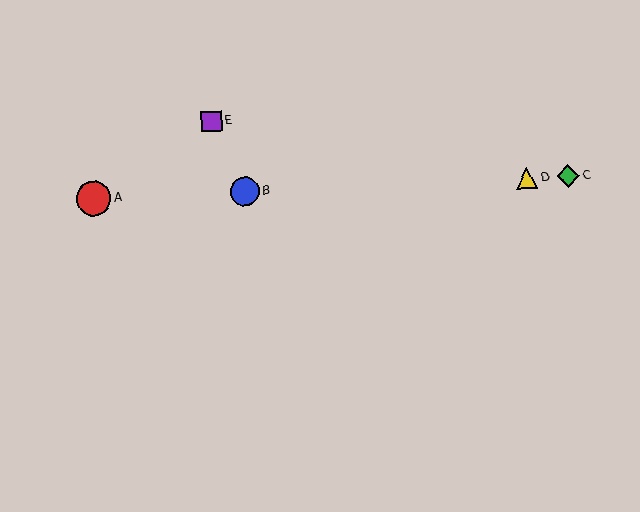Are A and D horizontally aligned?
Yes, both are at y≈199.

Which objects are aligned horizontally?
Objects A, B, C, D are aligned horizontally.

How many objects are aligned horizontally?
4 objects (A, B, C, D) are aligned horizontally.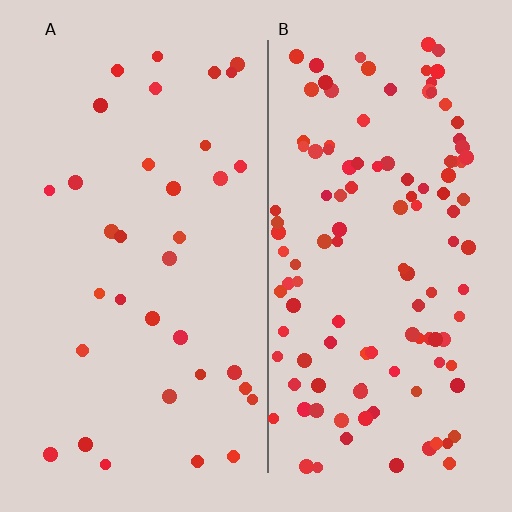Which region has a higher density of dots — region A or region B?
B (the right).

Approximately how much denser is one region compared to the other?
Approximately 3.4× — region B over region A.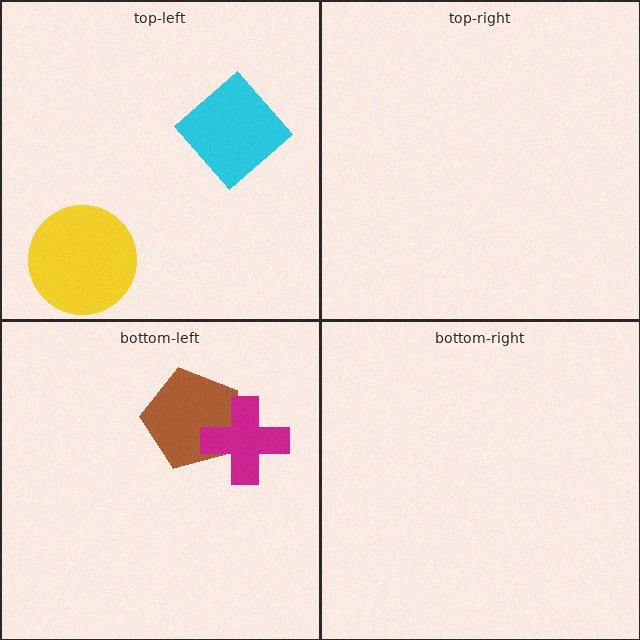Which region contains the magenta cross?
The bottom-left region.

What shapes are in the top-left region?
The cyan diamond, the yellow circle.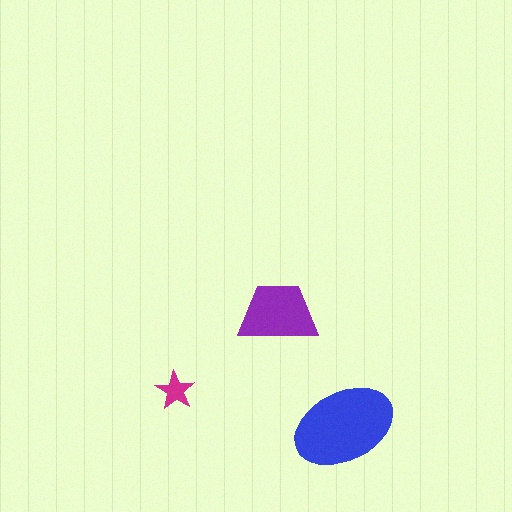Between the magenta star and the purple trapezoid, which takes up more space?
The purple trapezoid.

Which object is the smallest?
The magenta star.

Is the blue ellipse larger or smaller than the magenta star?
Larger.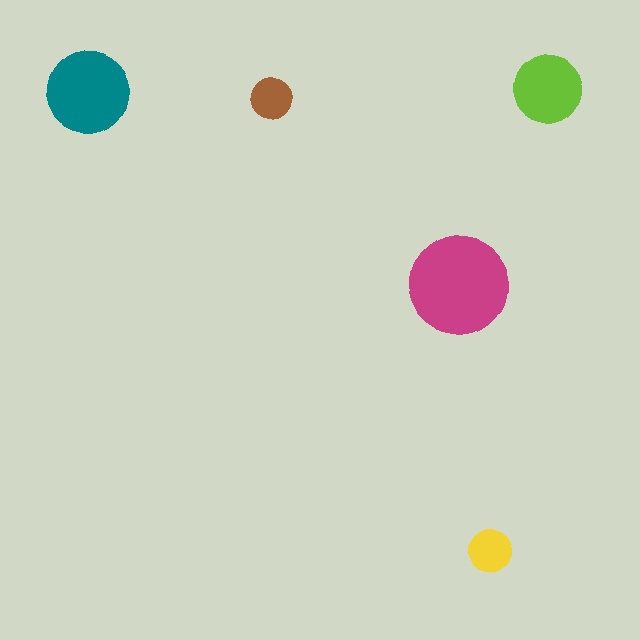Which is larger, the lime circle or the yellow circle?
The lime one.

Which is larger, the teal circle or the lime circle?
The teal one.